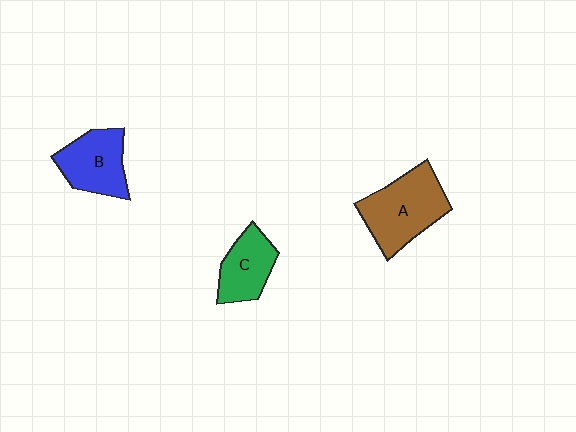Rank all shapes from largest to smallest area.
From largest to smallest: A (brown), B (blue), C (green).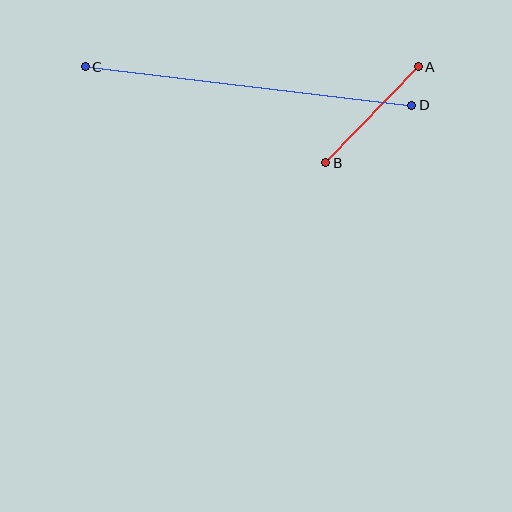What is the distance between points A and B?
The distance is approximately 134 pixels.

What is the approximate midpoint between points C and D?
The midpoint is at approximately (249, 86) pixels.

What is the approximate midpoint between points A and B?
The midpoint is at approximately (372, 115) pixels.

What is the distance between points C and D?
The distance is approximately 329 pixels.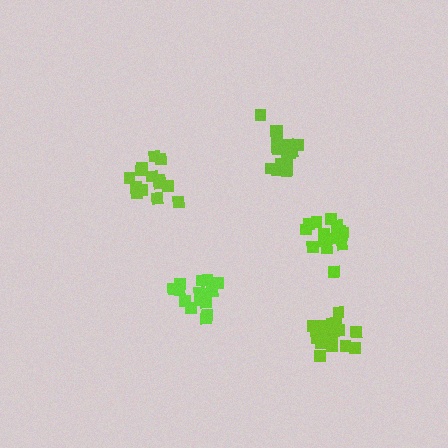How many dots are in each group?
Group 1: 15 dots, Group 2: 21 dots, Group 3: 16 dots, Group 4: 15 dots, Group 5: 16 dots (83 total).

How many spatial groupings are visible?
There are 5 spatial groupings.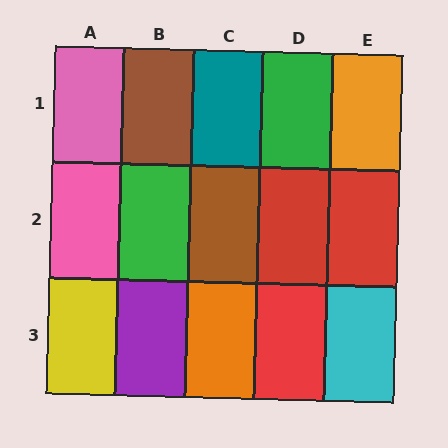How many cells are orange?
2 cells are orange.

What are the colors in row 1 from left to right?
Pink, brown, teal, green, orange.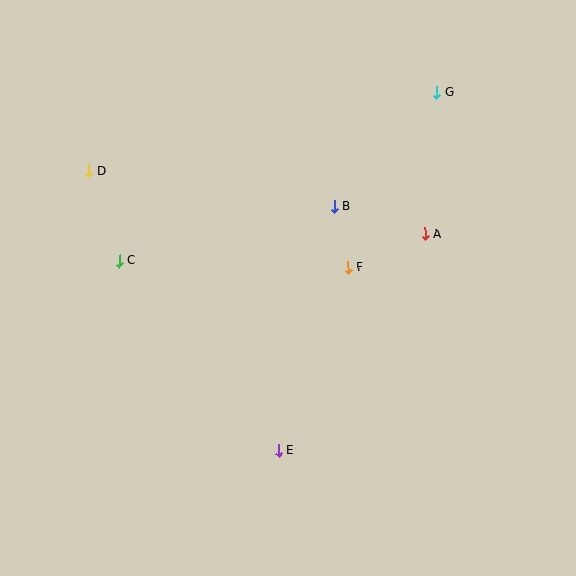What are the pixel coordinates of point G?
Point G is at (436, 92).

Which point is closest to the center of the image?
Point F at (348, 268) is closest to the center.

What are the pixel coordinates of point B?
Point B is at (334, 207).